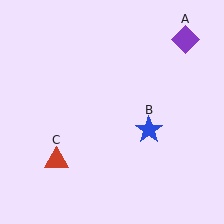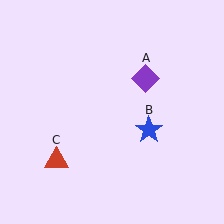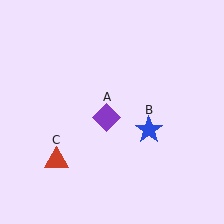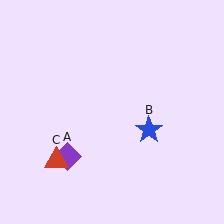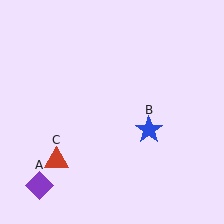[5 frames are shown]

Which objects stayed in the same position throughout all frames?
Blue star (object B) and red triangle (object C) remained stationary.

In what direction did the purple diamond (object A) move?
The purple diamond (object A) moved down and to the left.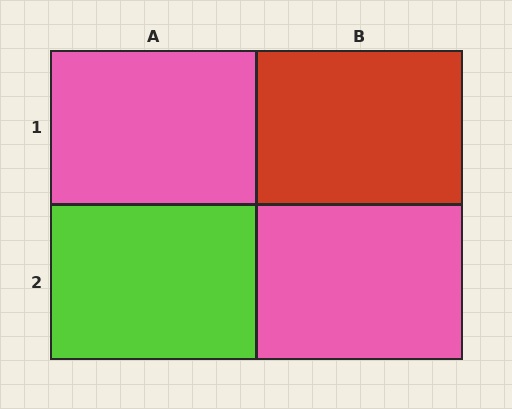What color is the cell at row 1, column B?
Red.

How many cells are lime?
1 cell is lime.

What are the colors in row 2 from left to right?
Lime, pink.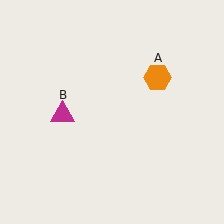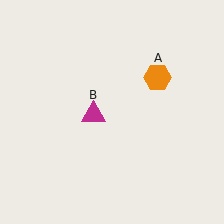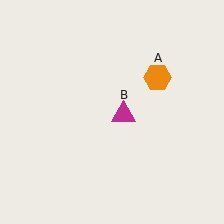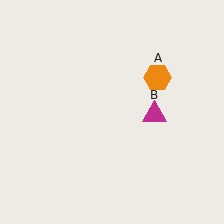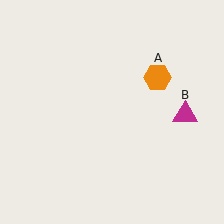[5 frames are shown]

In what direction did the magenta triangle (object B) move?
The magenta triangle (object B) moved right.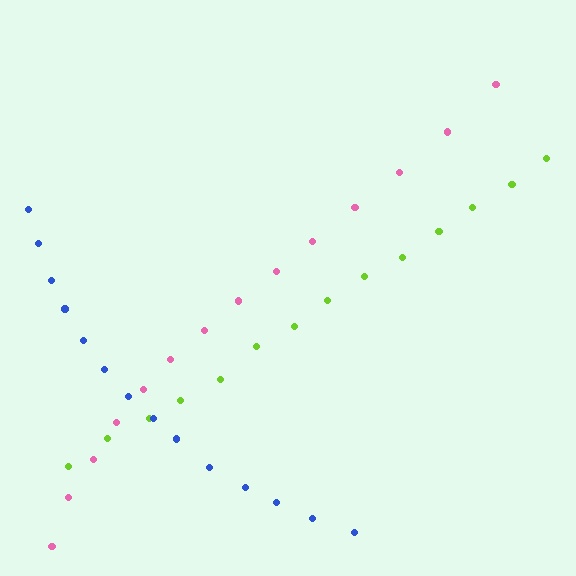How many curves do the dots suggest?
There are 3 distinct paths.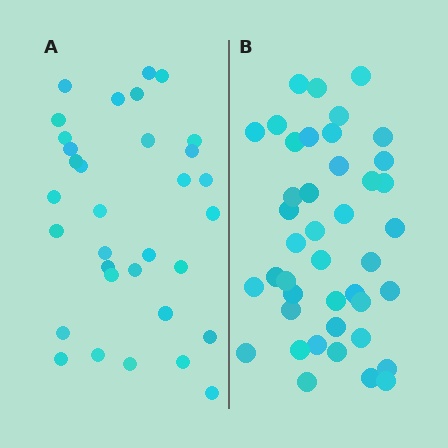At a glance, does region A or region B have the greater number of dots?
Region B (the right region) has more dots.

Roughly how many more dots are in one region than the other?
Region B has roughly 8 or so more dots than region A.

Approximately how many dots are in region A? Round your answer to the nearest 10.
About 30 dots. (The exact count is 33, which rounds to 30.)